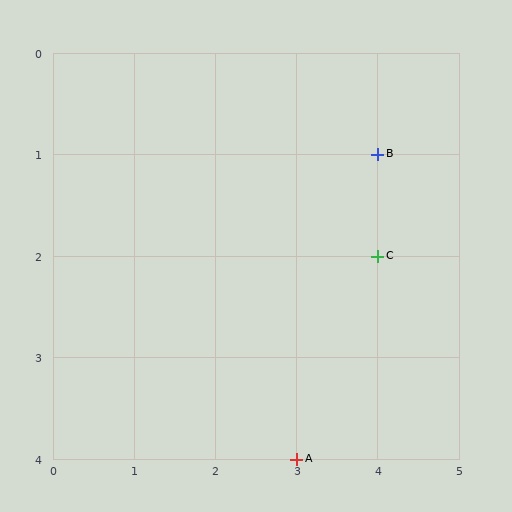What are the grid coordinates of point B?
Point B is at grid coordinates (4, 1).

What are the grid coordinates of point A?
Point A is at grid coordinates (3, 4).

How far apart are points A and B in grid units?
Points A and B are 1 column and 3 rows apart (about 3.2 grid units diagonally).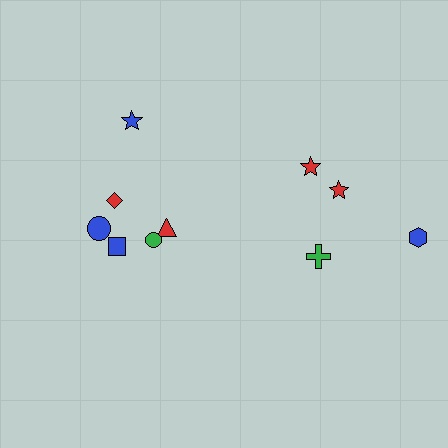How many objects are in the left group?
There are 6 objects.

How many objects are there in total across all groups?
There are 10 objects.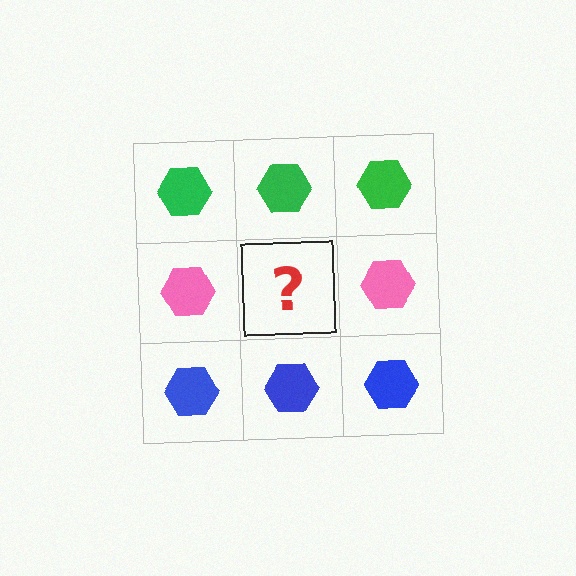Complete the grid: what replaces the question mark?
The question mark should be replaced with a pink hexagon.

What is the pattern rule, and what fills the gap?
The rule is that each row has a consistent color. The gap should be filled with a pink hexagon.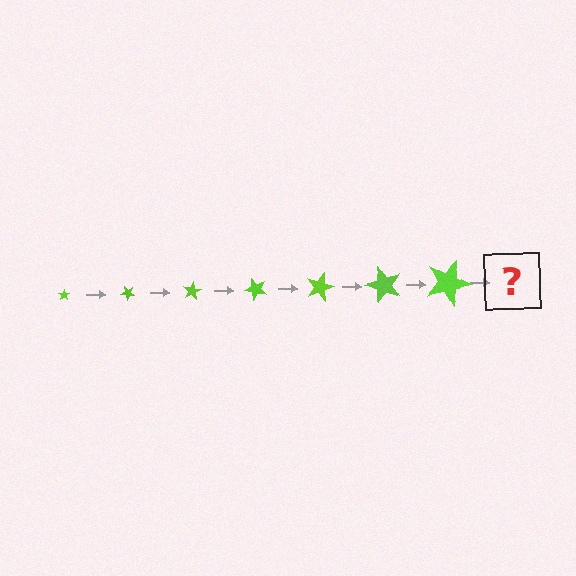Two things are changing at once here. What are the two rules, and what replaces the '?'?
The two rules are that the star grows larger each step and it rotates 40 degrees each step. The '?' should be a star, larger than the previous one and rotated 280 degrees from the start.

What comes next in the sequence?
The next element should be a star, larger than the previous one and rotated 280 degrees from the start.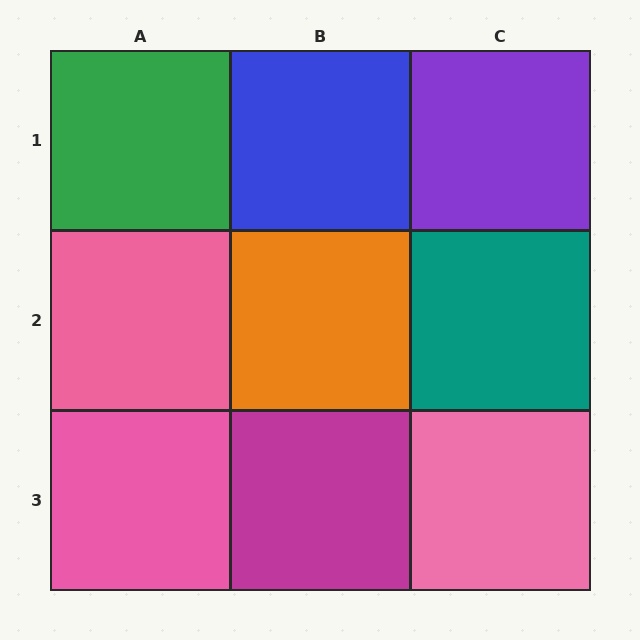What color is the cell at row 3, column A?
Pink.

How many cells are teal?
1 cell is teal.